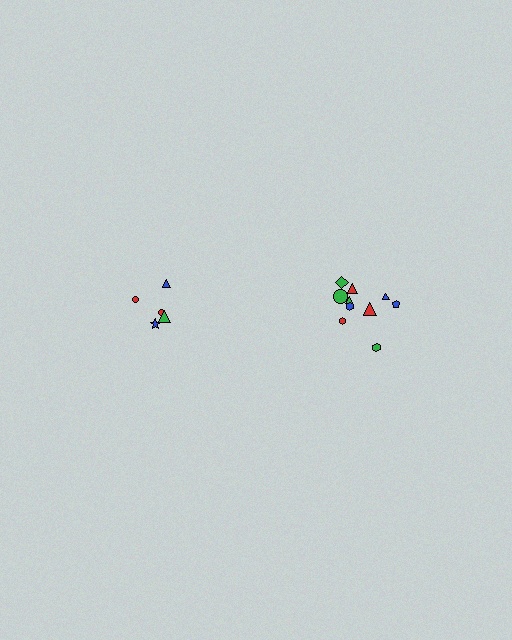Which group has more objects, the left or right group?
The right group.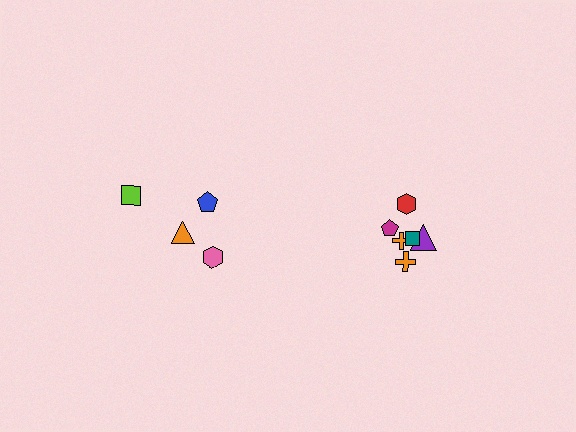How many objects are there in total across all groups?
There are 10 objects.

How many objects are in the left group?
There are 4 objects.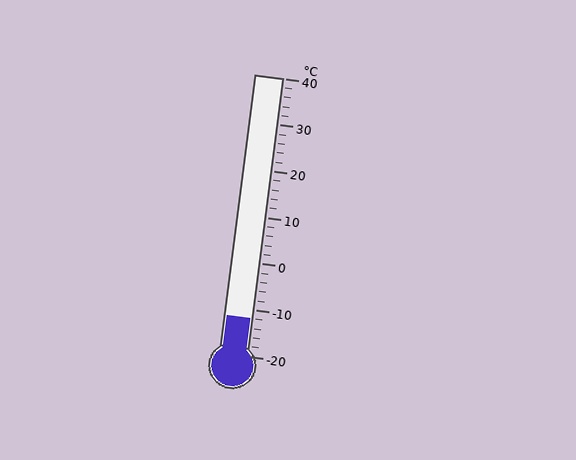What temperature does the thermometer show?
The thermometer shows approximately -12°C.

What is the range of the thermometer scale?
The thermometer scale ranges from -20°C to 40°C.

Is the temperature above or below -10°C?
The temperature is below -10°C.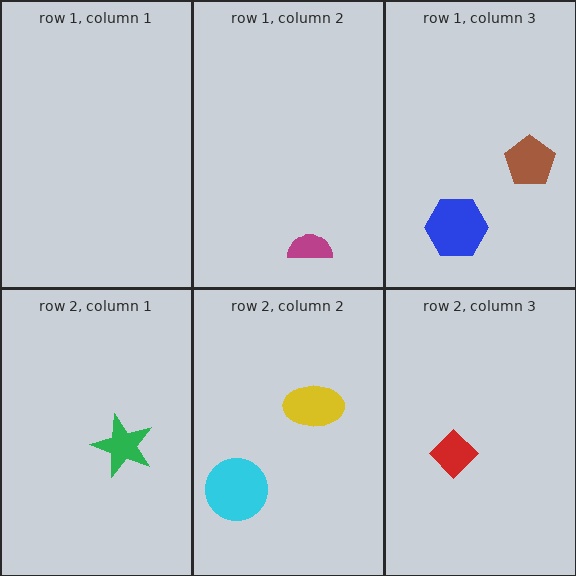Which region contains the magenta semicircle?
The row 1, column 2 region.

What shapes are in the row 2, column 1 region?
The green star.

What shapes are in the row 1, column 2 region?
The magenta semicircle.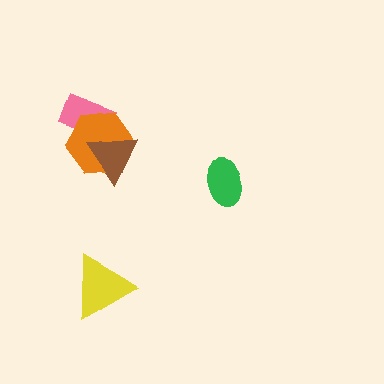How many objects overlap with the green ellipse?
0 objects overlap with the green ellipse.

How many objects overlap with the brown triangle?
2 objects overlap with the brown triangle.